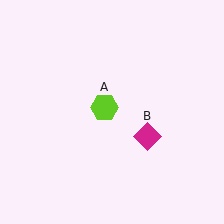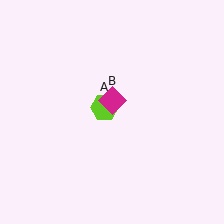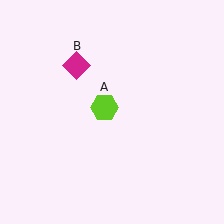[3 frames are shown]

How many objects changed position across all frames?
1 object changed position: magenta diamond (object B).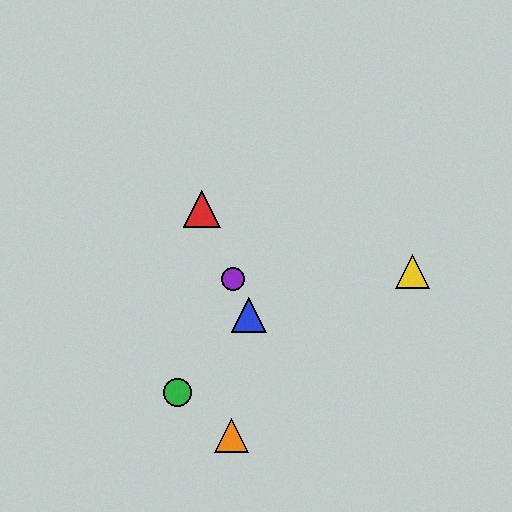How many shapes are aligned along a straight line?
3 shapes (the red triangle, the blue triangle, the purple circle) are aligned along a straight line.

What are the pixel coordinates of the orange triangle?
The orange triangle is at (231, 435).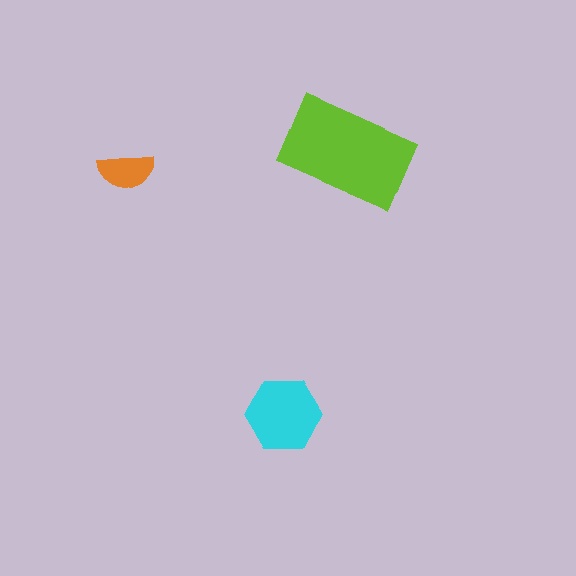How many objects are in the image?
There are 3 objects in the image.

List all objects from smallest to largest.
The orange semicircle, the cyan hexagon, the lime rectangle.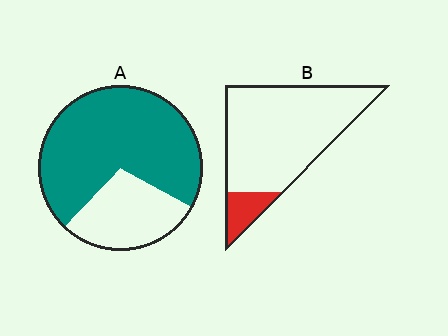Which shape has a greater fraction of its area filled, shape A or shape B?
Shape A.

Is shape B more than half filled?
No.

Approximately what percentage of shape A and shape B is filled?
A is approximately 70% and B is approximately 15%.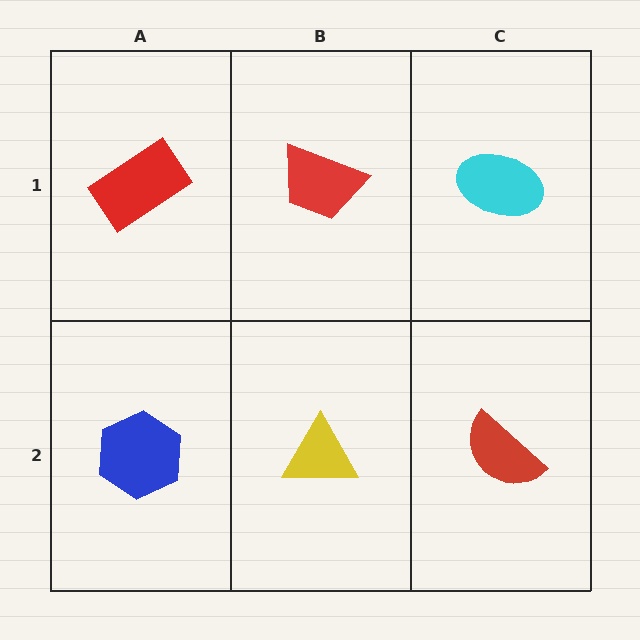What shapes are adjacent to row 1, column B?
A yellow triangle (row 2, column B), a red rectangle (row 1, column A), a cyan ellipse (row 1, column C).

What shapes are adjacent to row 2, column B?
A red trapezoid (row 1, column B), a blue hexagon (row 2, column A), a red semicircle (row 2, column C).